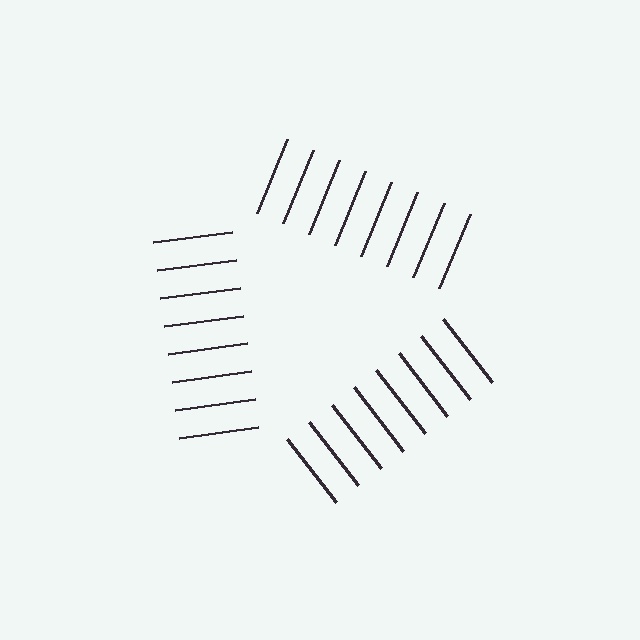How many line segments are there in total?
24 — 8 along each of the 3 edges.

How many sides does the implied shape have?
3 sides — the line-ends trace a triangle.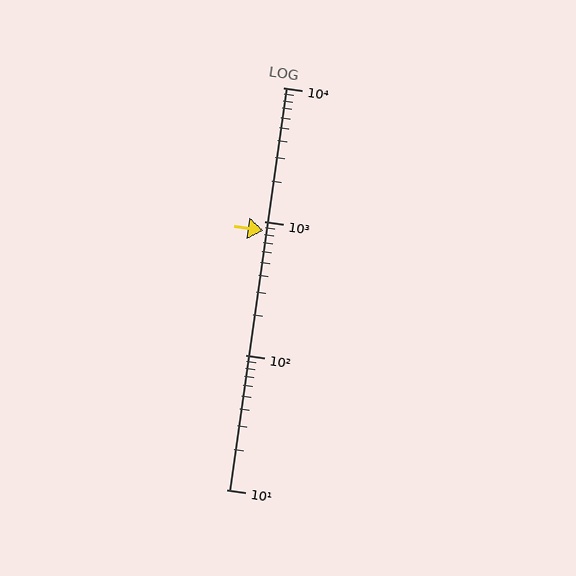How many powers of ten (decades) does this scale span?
The scale spans 3 decades, from 10 to 10000.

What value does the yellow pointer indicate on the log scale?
The pointer indicates approximately 860.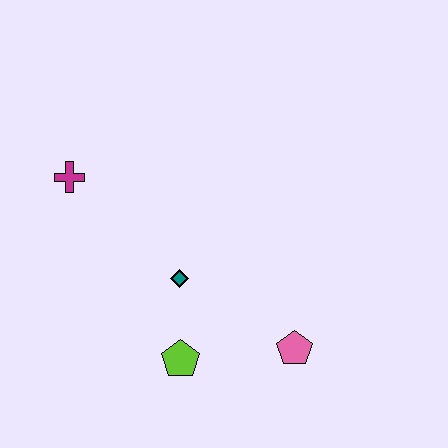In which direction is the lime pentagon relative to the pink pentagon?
The lime pentagon is to the left of the pink pentagon.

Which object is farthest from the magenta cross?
The pink pentagon is farthest from the magenta cross.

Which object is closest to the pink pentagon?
The lime pentagon is closest to the pink pentagon.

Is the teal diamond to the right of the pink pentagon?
No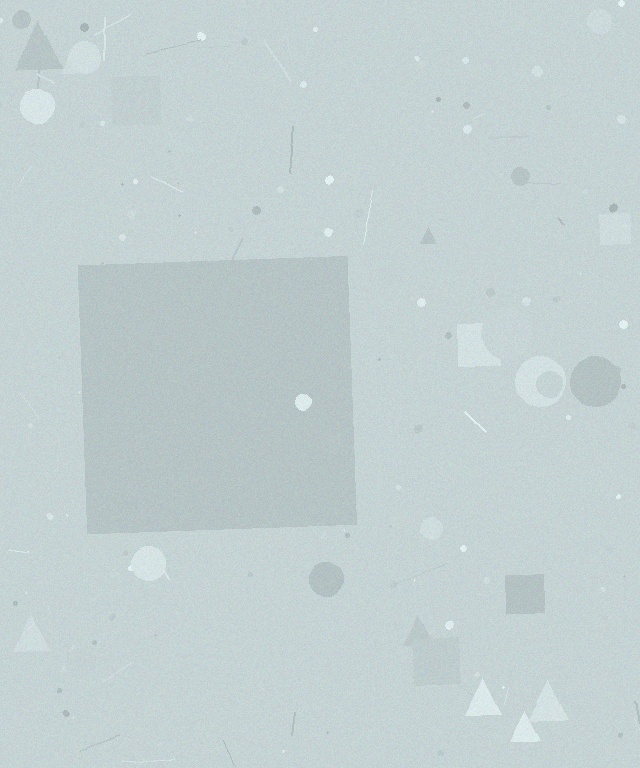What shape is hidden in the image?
A square is hidden in the image.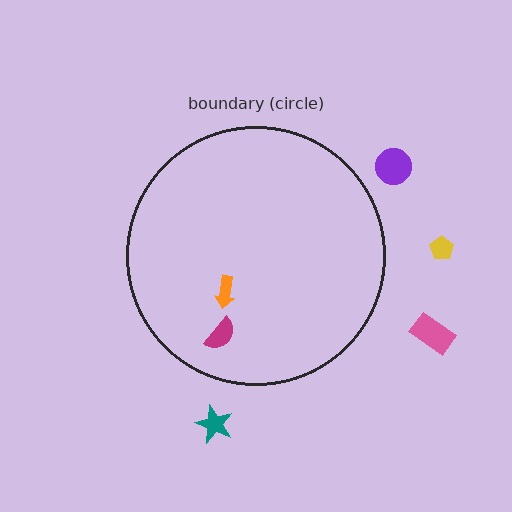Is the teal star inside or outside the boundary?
Outside.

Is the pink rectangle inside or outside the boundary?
Outside.